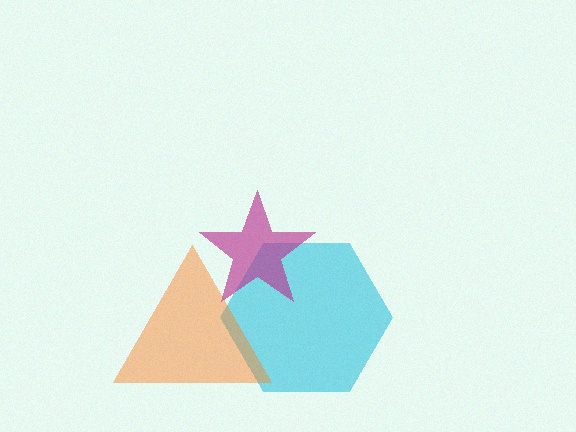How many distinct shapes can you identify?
There are 3 distinct shapes: a cyan hexagon, an orange triangle, a magenta star.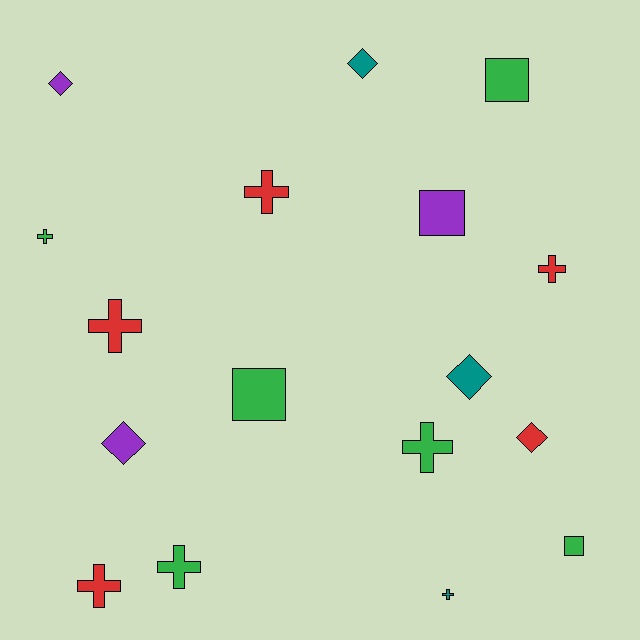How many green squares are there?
There are 3 green squares.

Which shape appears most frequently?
Cross, with 8 objects.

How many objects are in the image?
There are 17 objects.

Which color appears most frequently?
Green, with 6 objects.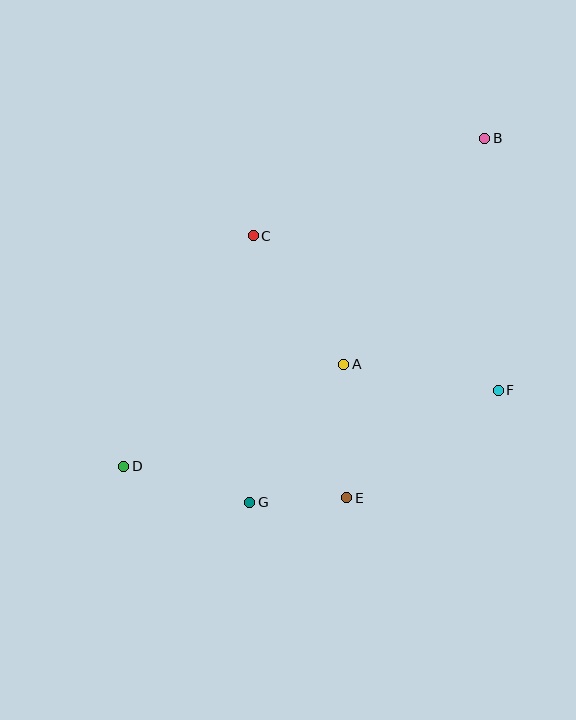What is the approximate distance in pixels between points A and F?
The distance between A and F is approximately 157 pixels.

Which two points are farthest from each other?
Points B and D are farthest from each other.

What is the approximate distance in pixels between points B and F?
The distance between B and F is approximately 252 pixels.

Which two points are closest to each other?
Points E and G are closest to each other.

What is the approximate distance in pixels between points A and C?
The distance between A and C is approximately 157 pixels.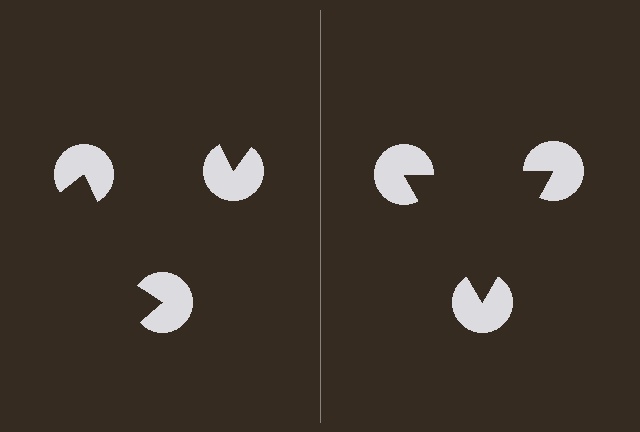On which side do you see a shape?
An illusory triangle appears on the right side. On the left side the wedge cuts are rotated, so no coherent shape forms.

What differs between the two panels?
The pac-man discs are positioned identically on both sides; only the wedge orientations differ. On the right they align to a triangle; on the left they are misaligned.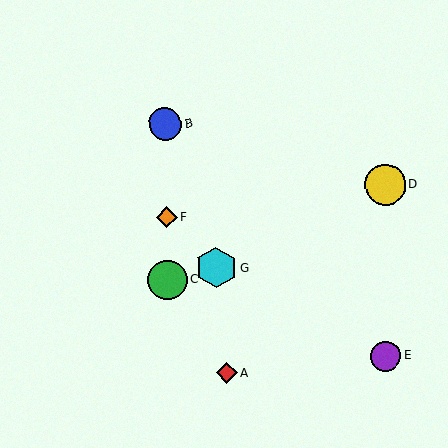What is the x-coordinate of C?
Object C is at x≈167.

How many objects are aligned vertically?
3 objects (B, C, F) are aligned vertically.